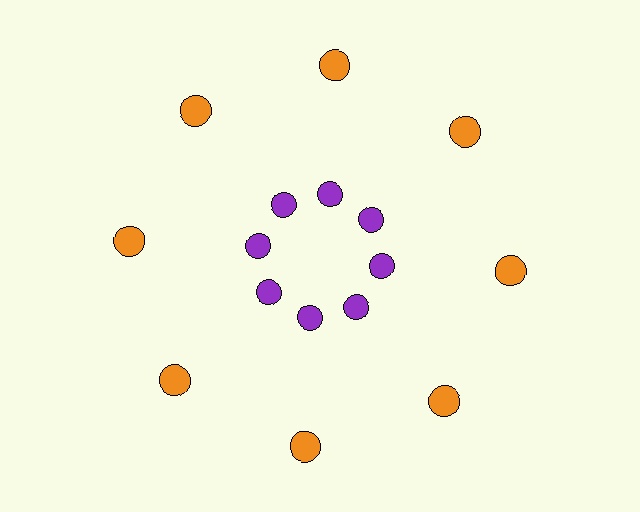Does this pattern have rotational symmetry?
Yes, this pattern has 8-fold rotational symmetry. It looks the same after rotating 45 degrees around the center.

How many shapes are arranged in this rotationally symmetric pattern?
There are 16 shapes, arranged in 8 groups of 2.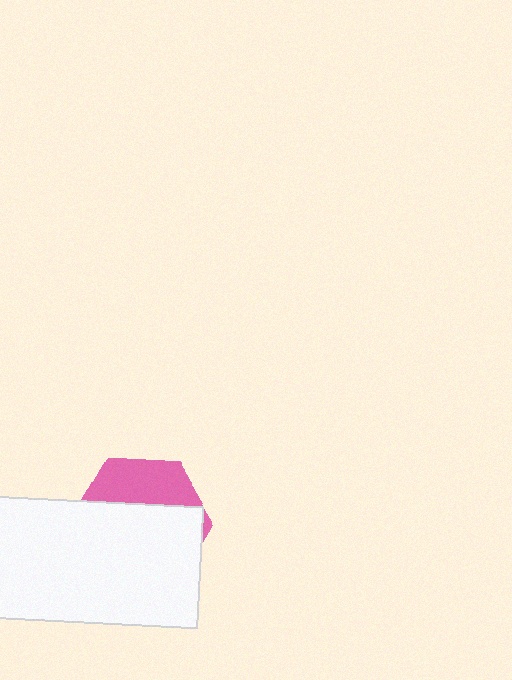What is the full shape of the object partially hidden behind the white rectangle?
The partially hidden object is a pink hexagon.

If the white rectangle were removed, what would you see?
You would see the complete pink hexagon.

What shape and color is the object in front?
The object in front is a white rectangle.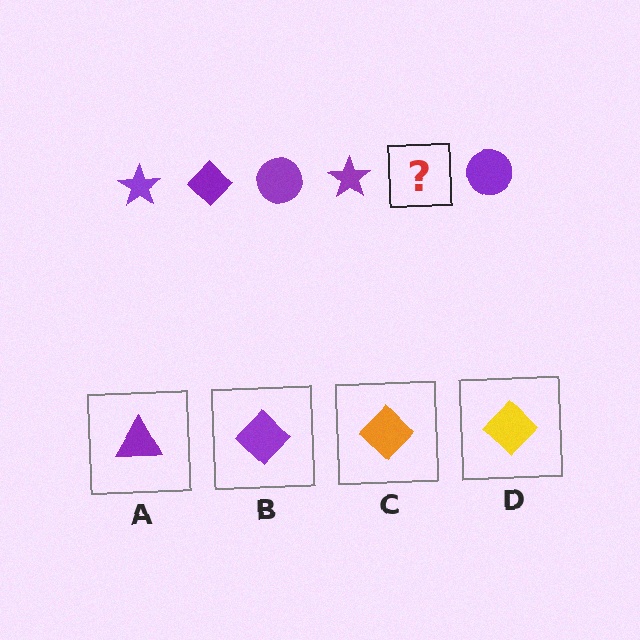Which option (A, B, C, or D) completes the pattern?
B.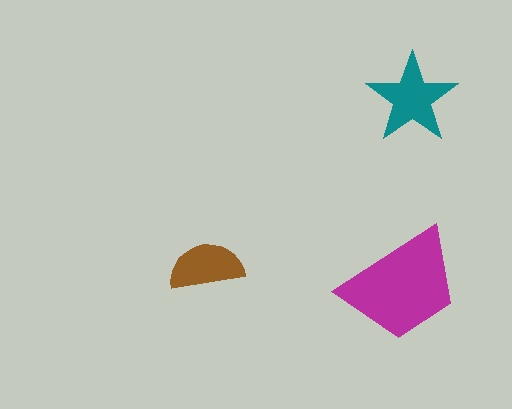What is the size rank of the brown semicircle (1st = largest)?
3rd.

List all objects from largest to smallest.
The magenta trapezoid, the teal star, the brown semicircle.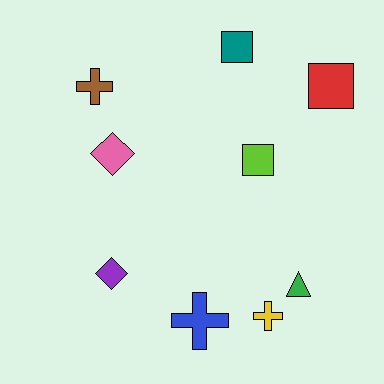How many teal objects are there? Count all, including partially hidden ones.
There is 1 teal object.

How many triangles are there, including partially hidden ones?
There is 1 triangle.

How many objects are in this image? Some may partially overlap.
There are 9 objects.